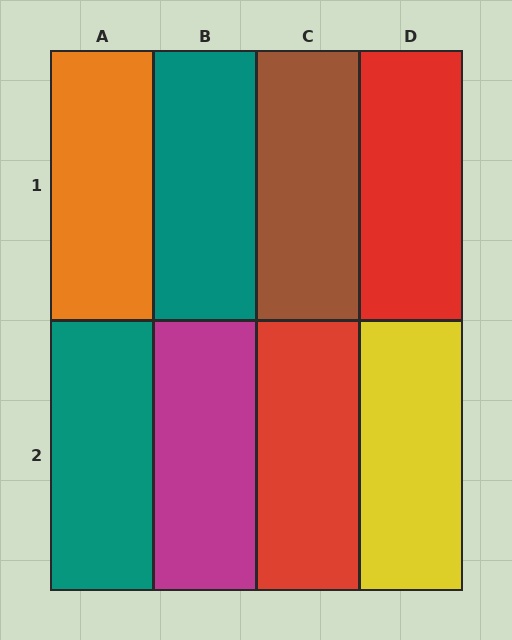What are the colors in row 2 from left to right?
Teal, magenta, red, yellow.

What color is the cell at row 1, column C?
Brown.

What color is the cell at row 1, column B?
Teal.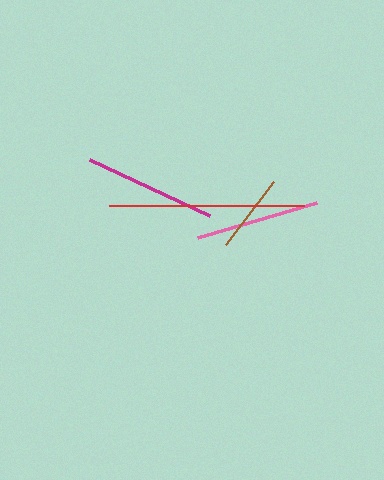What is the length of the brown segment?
The brown segment is approximately 79 pixels long.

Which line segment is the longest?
The red line is the longest at approximately 196 pixels.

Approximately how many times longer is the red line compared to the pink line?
The red line is approximately 1.6 times the length of the pink line.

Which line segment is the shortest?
The brown line is the shortest at approximately 79 pixels.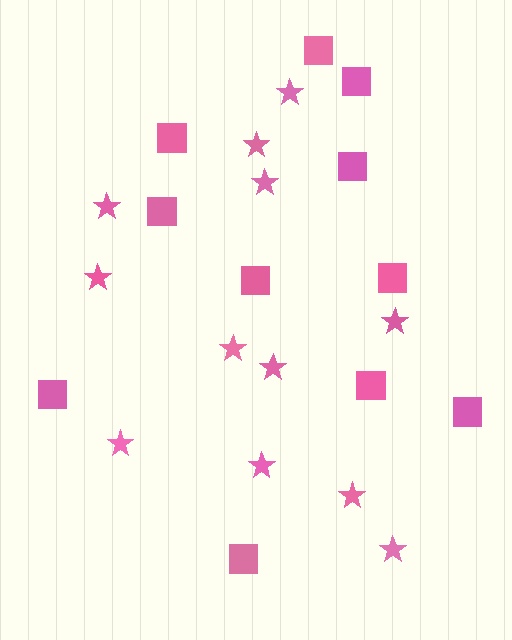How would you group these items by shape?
There are 2 groups: one group of squares (11) and one group of stars (12).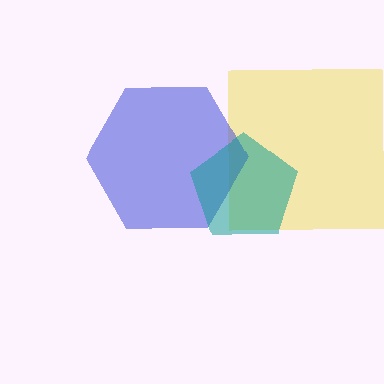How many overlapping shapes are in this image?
There are 3 overlapping shapes in the image.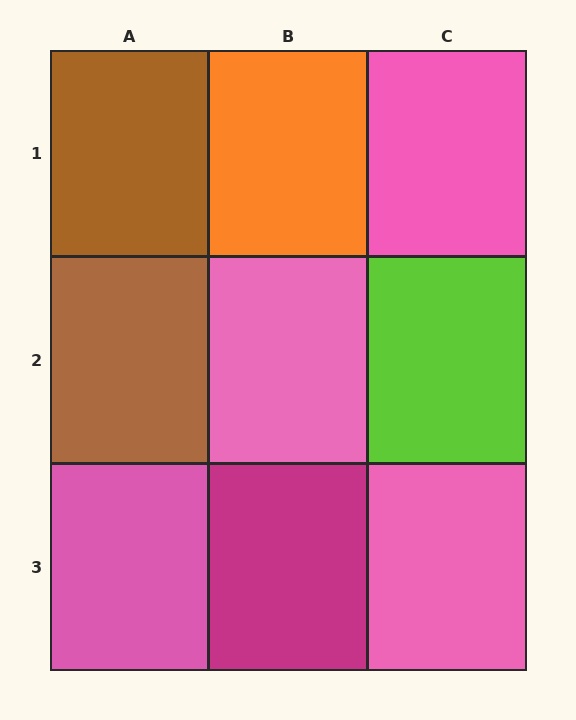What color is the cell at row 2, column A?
Brown.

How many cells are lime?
1 cell is lime.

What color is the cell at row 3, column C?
Pink.